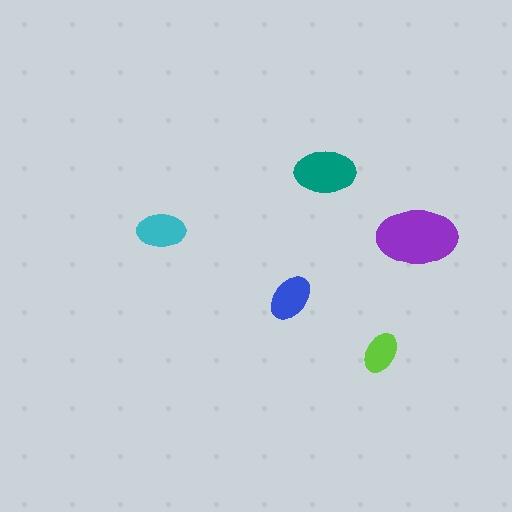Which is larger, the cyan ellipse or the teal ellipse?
The teal one.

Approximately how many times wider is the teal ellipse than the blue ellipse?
About 1.5 times wider.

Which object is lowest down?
The lime ellipse is bottommost.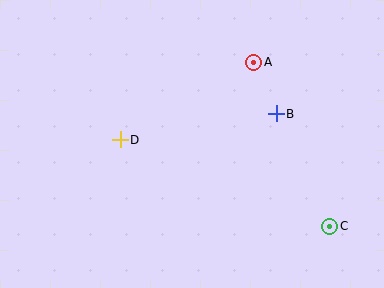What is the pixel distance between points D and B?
The distance between D and B is 158 pixels.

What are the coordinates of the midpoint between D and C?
The midpoint between D and C is at (225, 183).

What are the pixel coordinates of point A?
Point A is at (254, 62).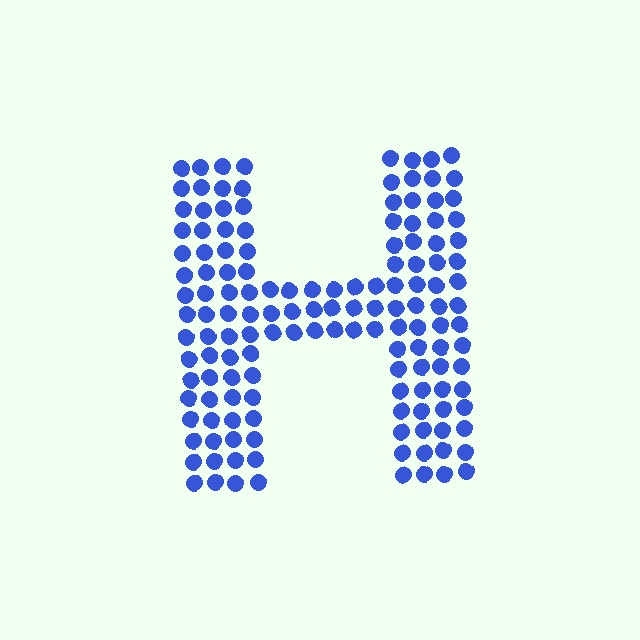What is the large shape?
The large shape is the letter H.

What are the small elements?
The small elements are circles.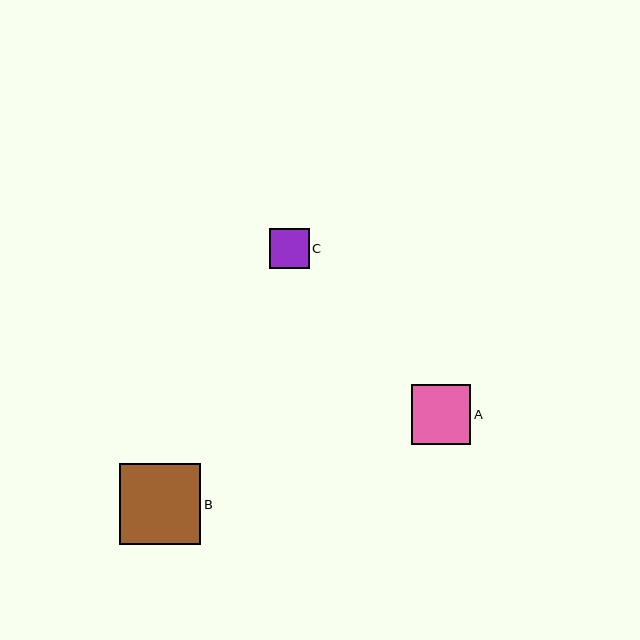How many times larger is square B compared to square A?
Square B is approximately 1.4 times the size of square A.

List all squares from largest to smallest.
From largest to smallest: B, A, C.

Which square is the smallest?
Square C is the smallest with a size of approximately 40 pixels.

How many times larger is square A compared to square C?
Square A is approximately 1.5 times the size of square C.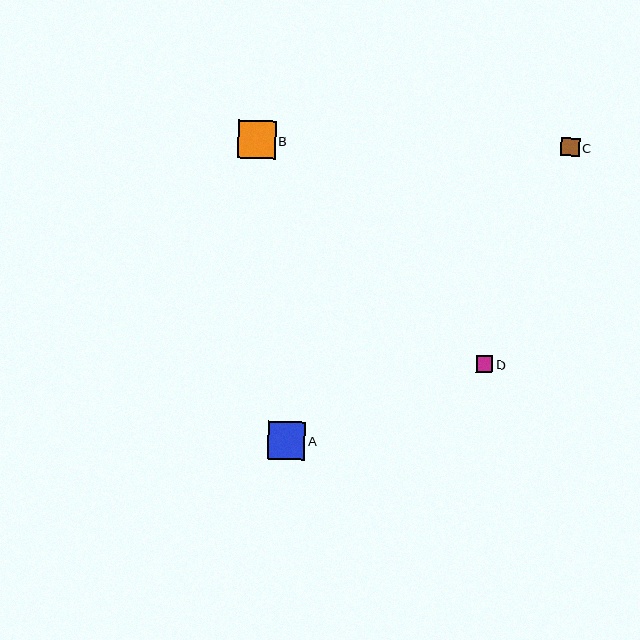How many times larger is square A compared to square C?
Square A is approximately 2.0 times the size of square C.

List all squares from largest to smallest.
From largest to smallest: B, A, C, D.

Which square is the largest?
Square B is the largest with a size of approximately 38 pixels.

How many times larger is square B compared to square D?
Square B is approximately 2.3 times the size of square D.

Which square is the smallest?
Square D is the smallest with a size of approximately 16 pixels.